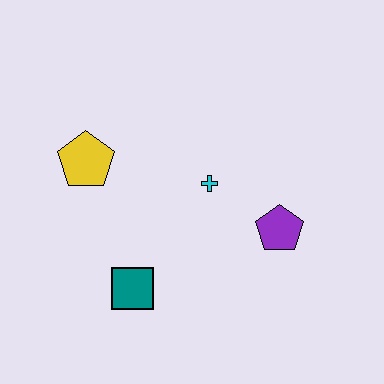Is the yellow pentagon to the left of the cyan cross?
Yes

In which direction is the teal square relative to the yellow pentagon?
The teal square is below the yellow pentagon.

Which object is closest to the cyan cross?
The purple pentagon is closest to the cyan cross.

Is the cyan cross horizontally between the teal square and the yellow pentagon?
No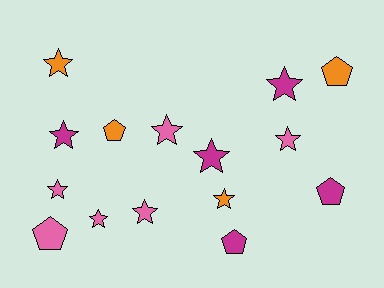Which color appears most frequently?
Pink, with 6 objects.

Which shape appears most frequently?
Star, with 10 objects.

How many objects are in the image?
There are 15 objects.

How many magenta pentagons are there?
There are 2 magenta pentagons.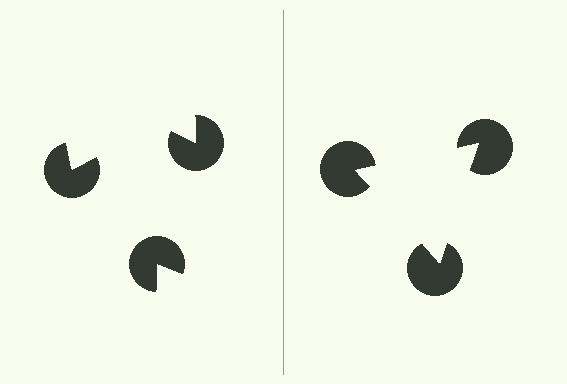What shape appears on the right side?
An illusory triangle.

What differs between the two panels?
The pac-man discs are positioned identically on both sides; only the wedge orientations differ. On the right they align to a triangle; on the left they are misaligned.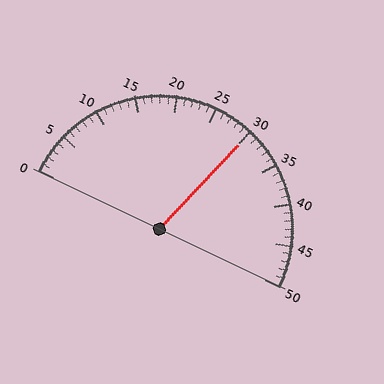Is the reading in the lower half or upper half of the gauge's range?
The reading is in the upper half of the range (0 to 50).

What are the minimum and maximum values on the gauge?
The gauge ranges from 0 to 50.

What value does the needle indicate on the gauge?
The needle indicates approximately 30.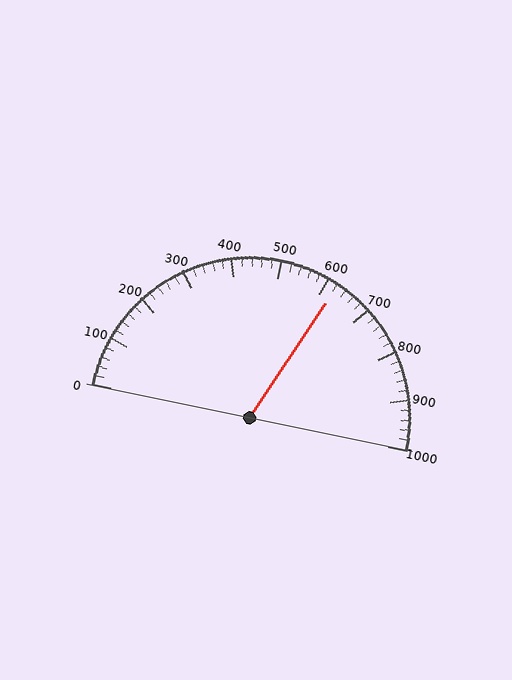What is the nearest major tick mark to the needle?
The nearest major tick mark is 600.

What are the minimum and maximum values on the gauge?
The gauge ranges from 0 to 1000.